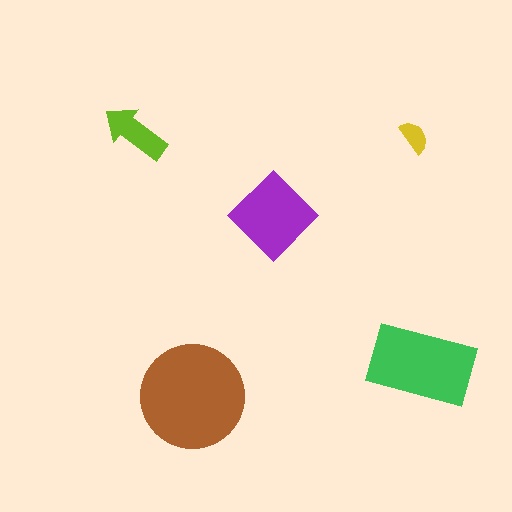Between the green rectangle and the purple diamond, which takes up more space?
The green rectangle.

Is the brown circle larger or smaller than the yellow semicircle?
Larger.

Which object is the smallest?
The yellow semicircle.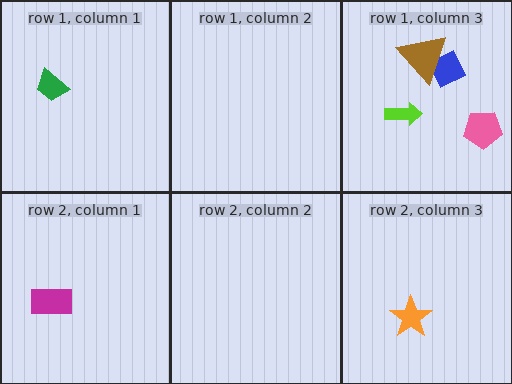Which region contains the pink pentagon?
The row 1, column 3 region.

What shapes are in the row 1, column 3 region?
The blue diamond, the lime arrow, the brown triangle, the pink pentagon.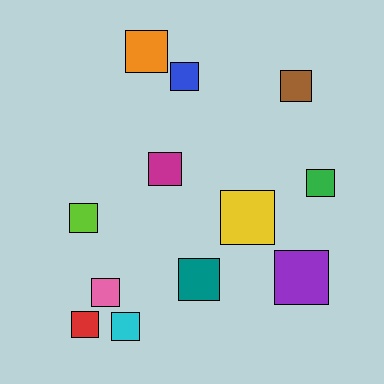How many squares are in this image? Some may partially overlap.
There are 12 squares.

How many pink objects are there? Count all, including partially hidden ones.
There is 1 pink object.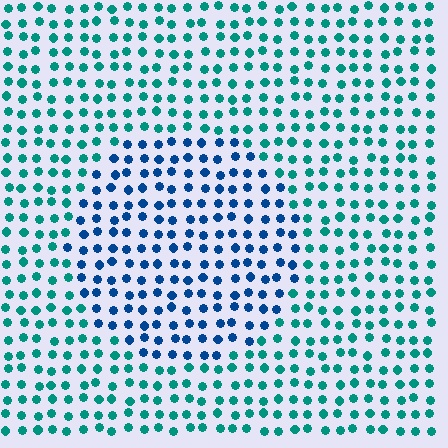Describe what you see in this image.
The image is filled with small teal elements in a uniform arrangement. A circle-shaped region is visible where the elements are tinted to a slightly different hue, forming a subtle color boundary.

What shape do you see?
I see a circle.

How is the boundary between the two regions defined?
The boundary is defined purely by a slight shift in hue (about 41 degrees). Spacing, size, and orientation are identical on both sides.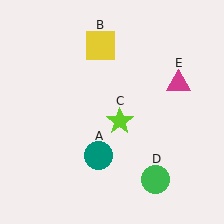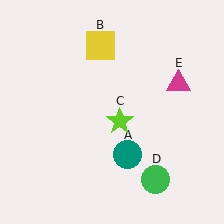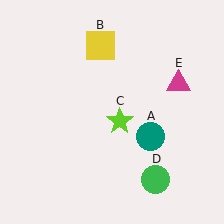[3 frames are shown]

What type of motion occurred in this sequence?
The teal circle (object A) rotated counterclockwise around the center of the scene.